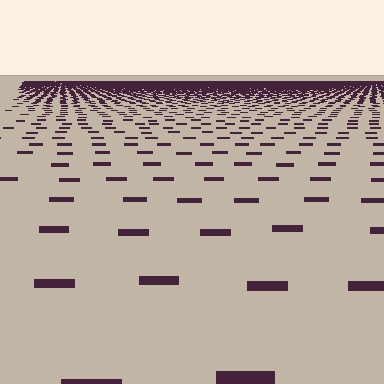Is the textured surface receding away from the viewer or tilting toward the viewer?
The surface is receding away from the viewer. Texture elements get smaller and denser toward the top.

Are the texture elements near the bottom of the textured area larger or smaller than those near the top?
Larger. Near the bottom, elements are closer to the viewer and appear at a bigger on-screen size.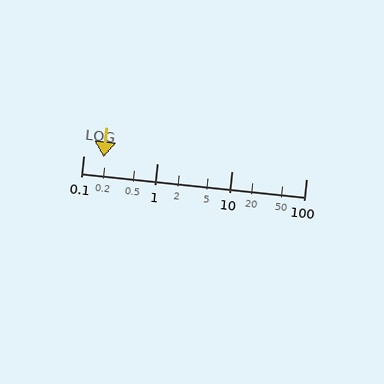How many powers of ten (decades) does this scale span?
The scale spans 3 decades, from 0.1 to 100.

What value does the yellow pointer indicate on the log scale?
The pointer indicates approximately 0.19.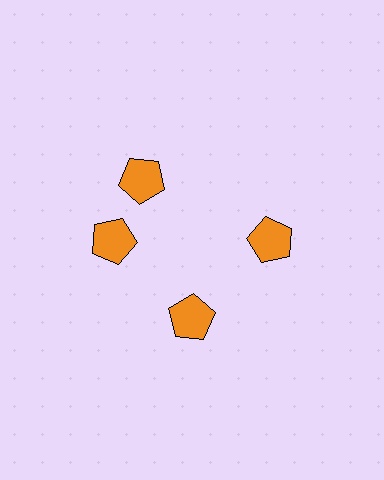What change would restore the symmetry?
The symmetry would be restored by rotating it back into even spacing with its neighbors so that all 4 pentagons sit at equal angles and equal distance from the center.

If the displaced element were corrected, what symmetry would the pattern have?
It would have 4-fold rotational symmetry — the pattern would map onto itself every 90 degrees.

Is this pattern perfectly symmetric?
No. The 4 orange pentagons are arranged in a ring, but one element near the 12 o'clock position is rotated out of alignment along the ring, breaking the 4-fold rotational symmetry.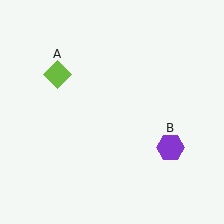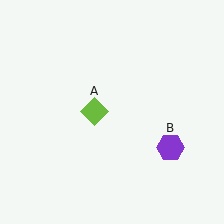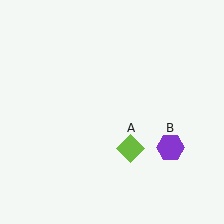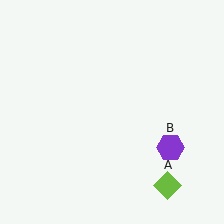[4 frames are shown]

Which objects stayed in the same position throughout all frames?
Purple hexagon (object B) remained stationary.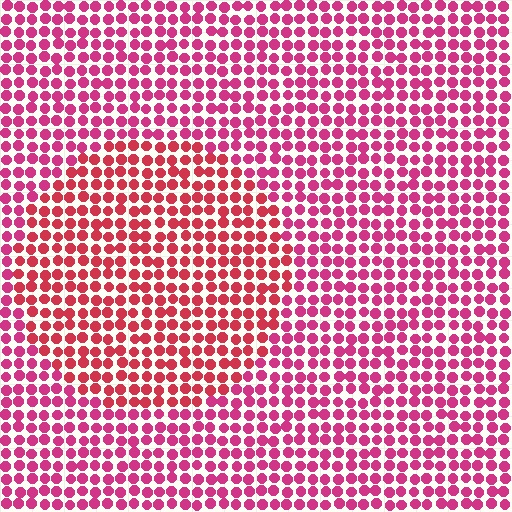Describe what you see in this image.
The image is filled with small magenta elements in a uniform arrangement. A circle-shaped region is visible where the elements are tinted to a slightly different hue, forming a subtle color boundary.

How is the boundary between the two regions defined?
The boundary is defined purely by a slight shift in hue (about 23 degrees). Spacing, size, and orientation are identical on both sides.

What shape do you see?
I see a circle.